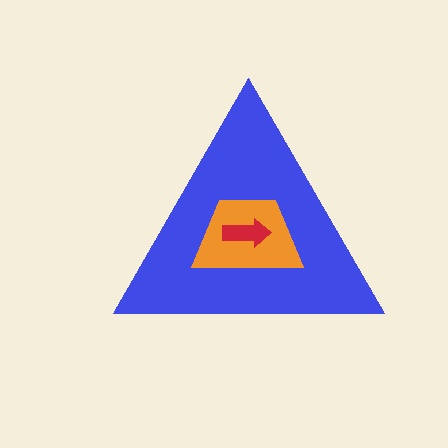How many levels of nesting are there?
3.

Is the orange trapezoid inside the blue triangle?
Yes.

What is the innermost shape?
The red arrow.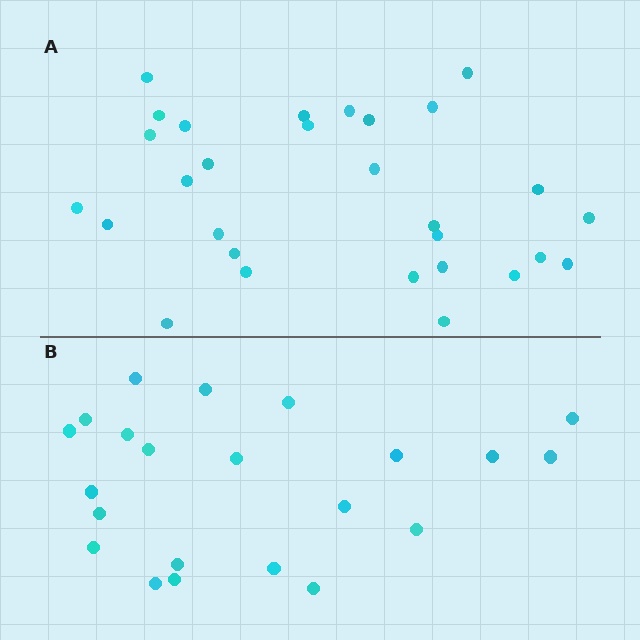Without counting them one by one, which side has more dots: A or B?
Region A (the top region) has more dots.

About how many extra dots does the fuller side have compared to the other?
Region A has roughly 8 or so more dots than region B.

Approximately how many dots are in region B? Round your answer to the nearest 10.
About 20 dots. (The exact count is 22, which rounds to 20.)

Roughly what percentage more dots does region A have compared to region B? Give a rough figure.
About 30% more.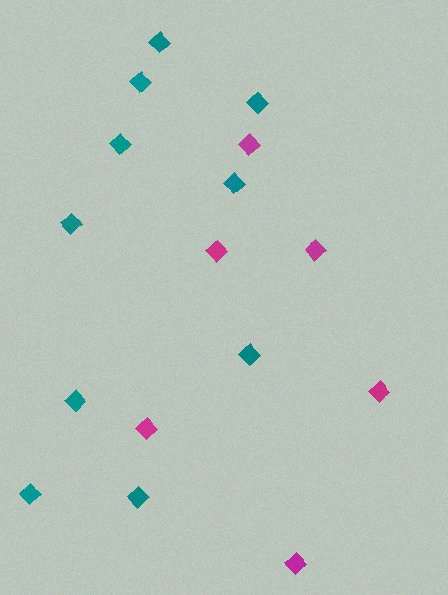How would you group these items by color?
There are 2 groups: one group of teal diamonds (10) and one group of magenta diamonds (6).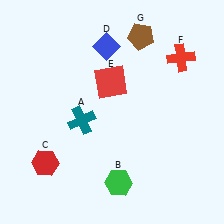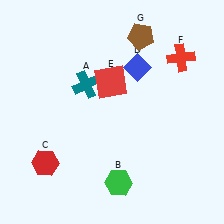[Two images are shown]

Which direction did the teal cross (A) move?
The teal cross (A) moved up.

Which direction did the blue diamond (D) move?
The blue diamond (D) moved right.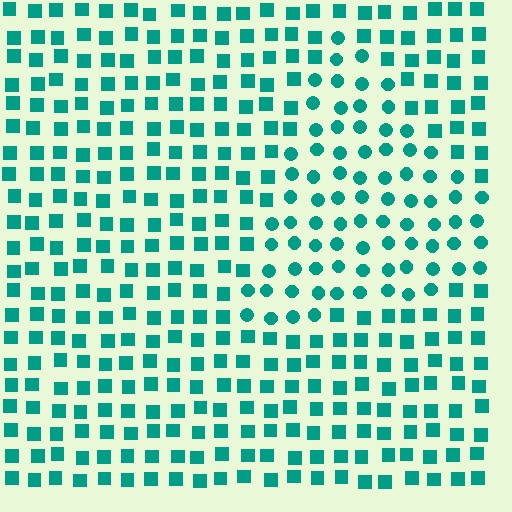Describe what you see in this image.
The image is filled with small teal elements arranged in a uniform grid. A triangle-shaped region contains circles, while the surrounding area contains squares. The boundary is defined purely by the change in element shape.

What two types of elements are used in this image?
The image uses circles inside the triangle region and squares outside it.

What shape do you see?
I see a triangle.